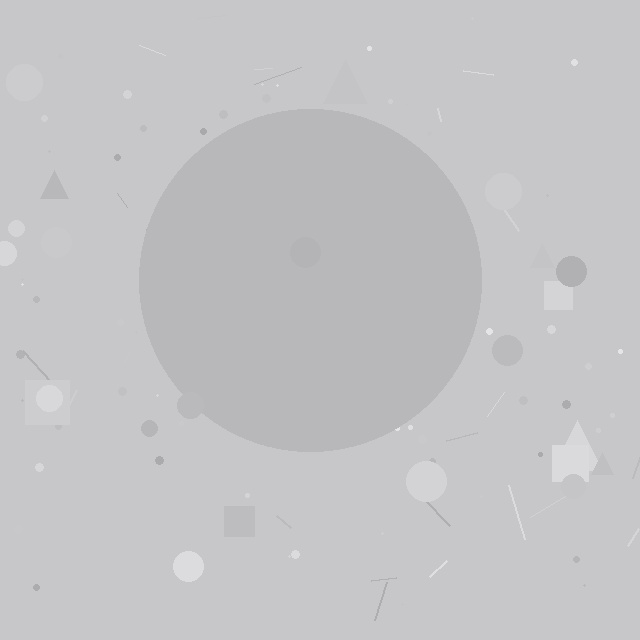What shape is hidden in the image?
A circle is hidden in the image.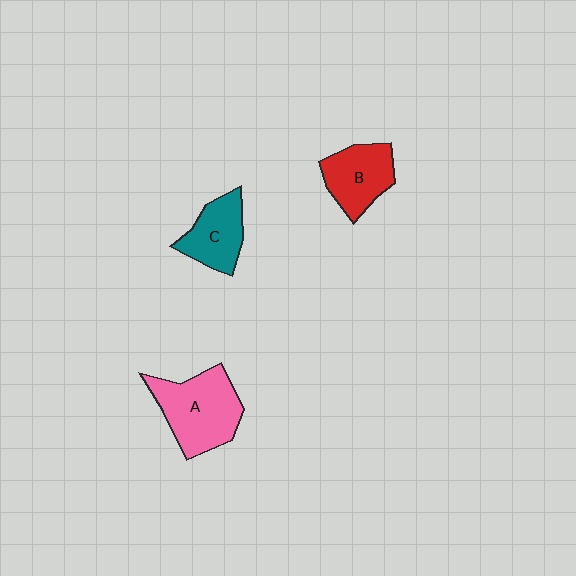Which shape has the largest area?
Shape A (pink).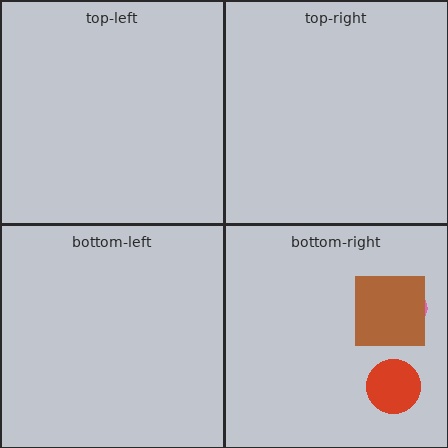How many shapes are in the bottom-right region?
3.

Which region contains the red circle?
The bottom-right region.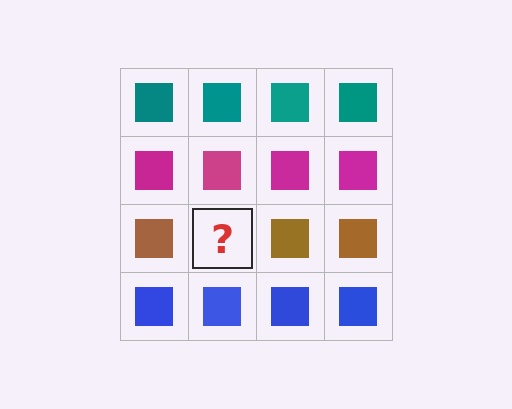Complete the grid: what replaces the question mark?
The question mark should be replaced with a brown square.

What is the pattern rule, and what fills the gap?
The rule is that each row has a consistent color. The gap should be filled with a brown square.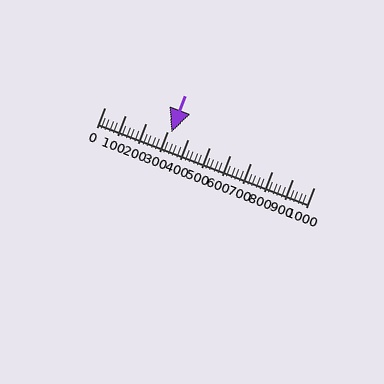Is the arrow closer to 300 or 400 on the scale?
The arrow is closer to 300.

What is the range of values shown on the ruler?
The ruler shows values from 0 to 1000.